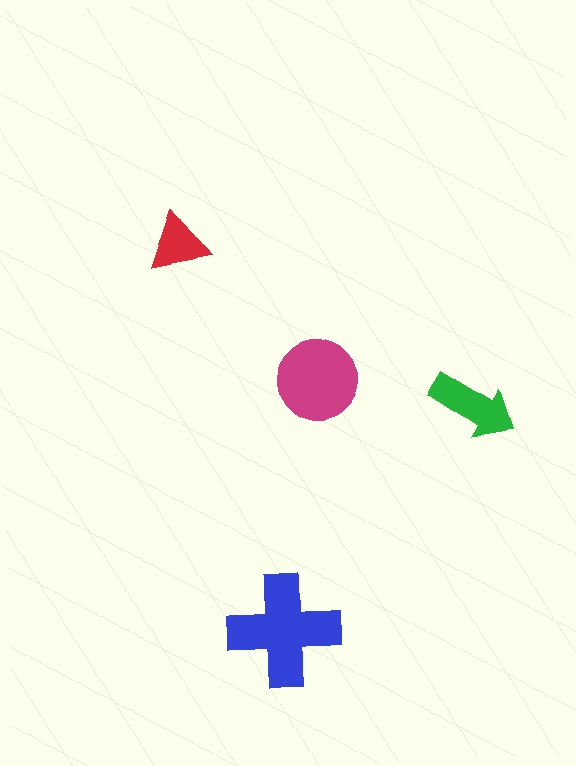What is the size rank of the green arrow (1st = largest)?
3rd.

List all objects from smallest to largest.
The red triangle, the green arrow, the magenta circle, the blue cross.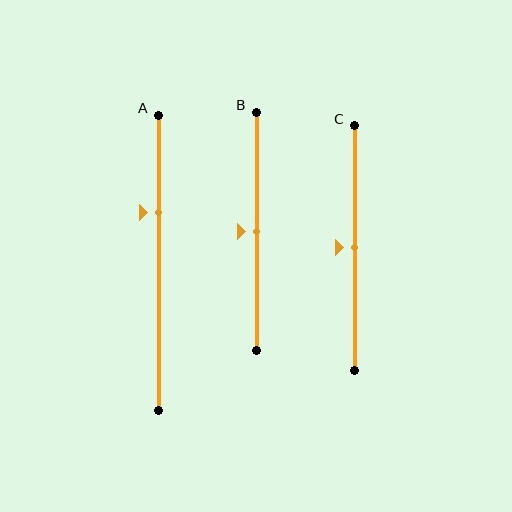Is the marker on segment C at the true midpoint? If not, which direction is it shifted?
Yes, the marker on segment C is at the true midpoint.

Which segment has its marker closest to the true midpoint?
Segment B has its marker closest to the true midpoint.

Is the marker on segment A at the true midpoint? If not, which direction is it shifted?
No, the marker on segment A is shifted upward by about 17% of the segment length.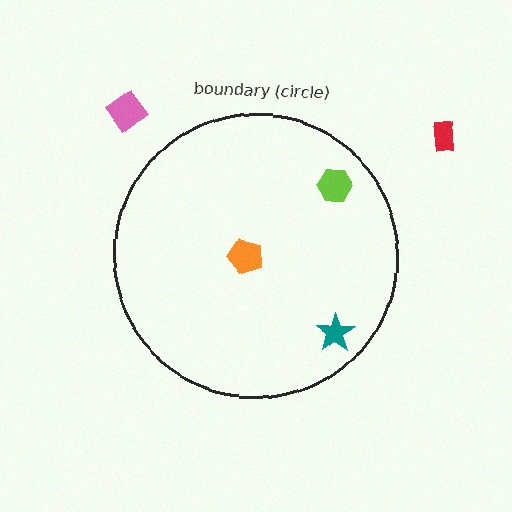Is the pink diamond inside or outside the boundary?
Outside.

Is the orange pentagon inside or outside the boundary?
Inside.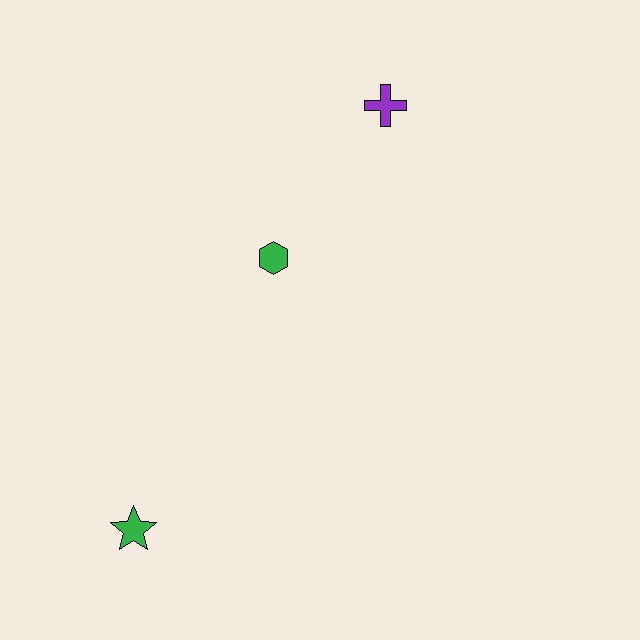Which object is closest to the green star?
The green hexagon is closest to the green star.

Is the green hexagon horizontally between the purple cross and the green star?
Yes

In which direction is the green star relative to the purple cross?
The green star is below the purple cross.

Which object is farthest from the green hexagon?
The green star is farthest from the green hexagon.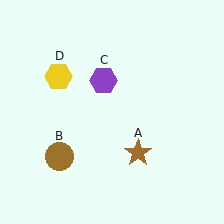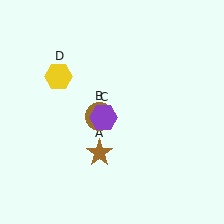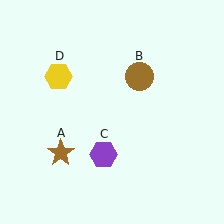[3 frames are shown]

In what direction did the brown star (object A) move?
The brown star (object A) moved left.